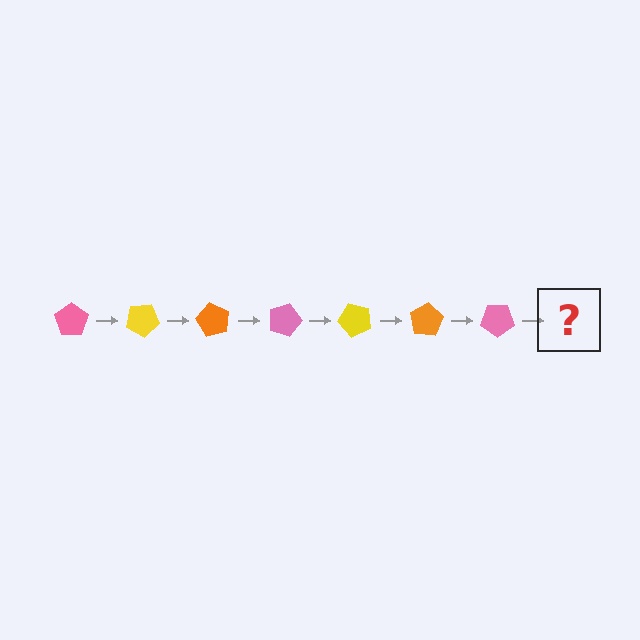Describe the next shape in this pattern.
It should be a yellow pentagon, rotated 210 degrees from the start.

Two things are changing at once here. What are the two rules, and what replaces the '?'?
The two rules are that it rotates 30 degrees each step and the color cycles through pink, yellow, and orange. The '?' should be a yellow pentagon, rotated 210 degrees from the start.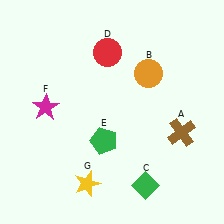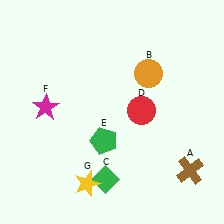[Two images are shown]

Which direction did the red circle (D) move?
The red circle (D) moved down.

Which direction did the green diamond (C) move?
The green diamond (C) moved left.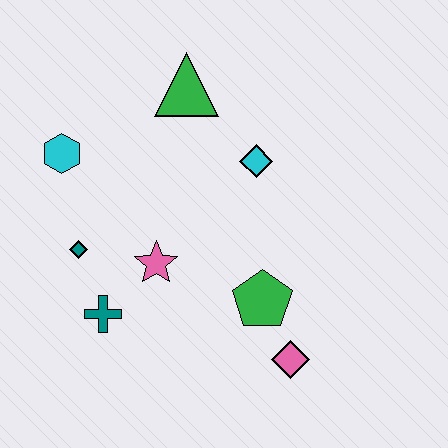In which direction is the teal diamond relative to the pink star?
The teal diamond is to the left of the pink star.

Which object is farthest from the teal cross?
The green triangle is farthest from the teal cross.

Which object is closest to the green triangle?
The cyan diamond is closest to the green triangle.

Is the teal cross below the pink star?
Yes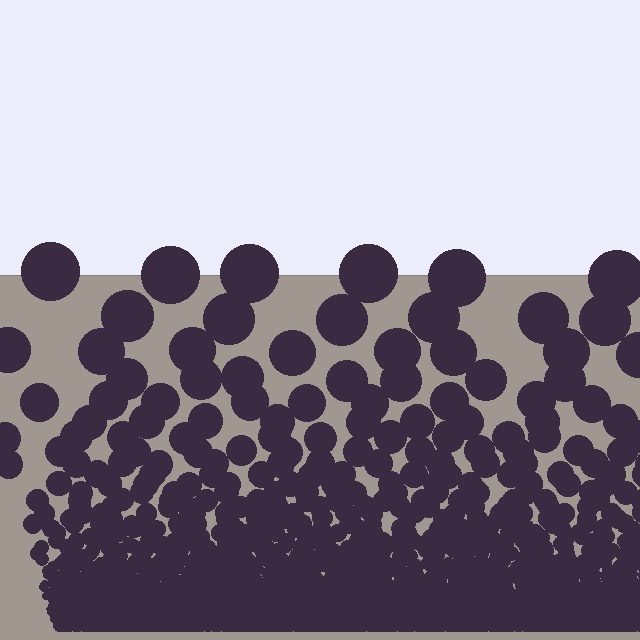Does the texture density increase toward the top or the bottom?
Density increases toward the bottom.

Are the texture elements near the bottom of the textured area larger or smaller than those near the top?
Smaller. The gradient is inverted — elements near the bottom are smaller and denser.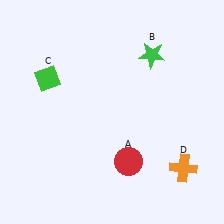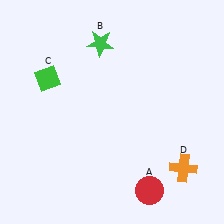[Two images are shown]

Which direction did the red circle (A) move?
The red circle (A) moved down.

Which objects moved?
The objects that moved are: the red circle (A), the green star (B).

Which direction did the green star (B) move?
The green star (B) moved left.